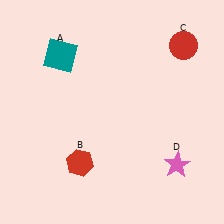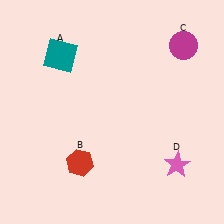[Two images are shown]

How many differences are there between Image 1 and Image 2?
There is 1 difference between the two images.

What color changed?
The circle (C) changed from red in Image 1 to magenta in Image 2.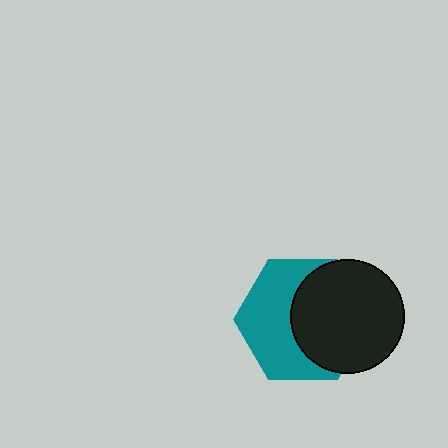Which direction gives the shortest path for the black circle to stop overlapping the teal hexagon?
Moving right gives the shortest separation.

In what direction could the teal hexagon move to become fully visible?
The teal hexagon could move left. That would shift it out from behind the black circle entirely.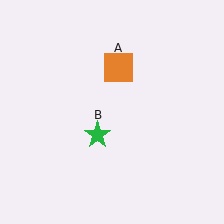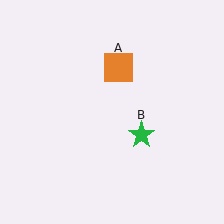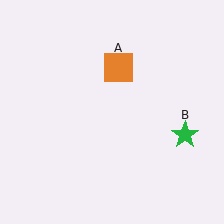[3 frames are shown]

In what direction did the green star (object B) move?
The green star (object B) moved right.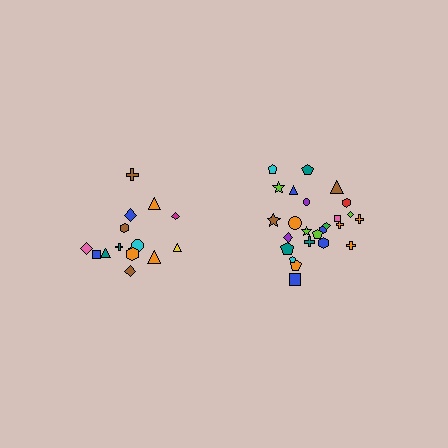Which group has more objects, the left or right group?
The right group.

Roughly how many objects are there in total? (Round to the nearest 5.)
Roughly 40 objects in total.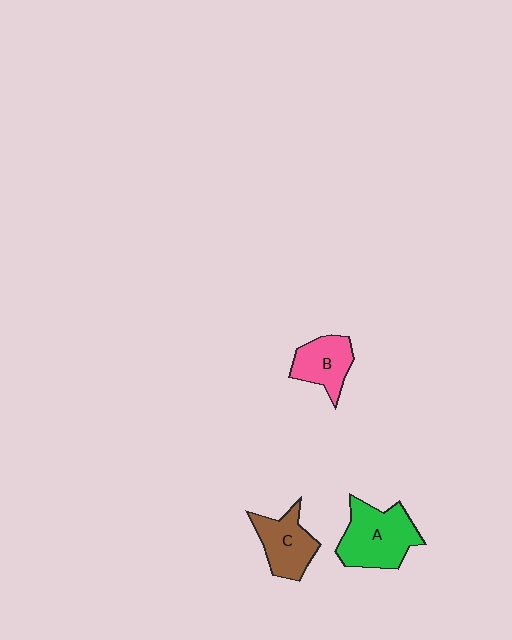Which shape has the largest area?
Shape A (green).